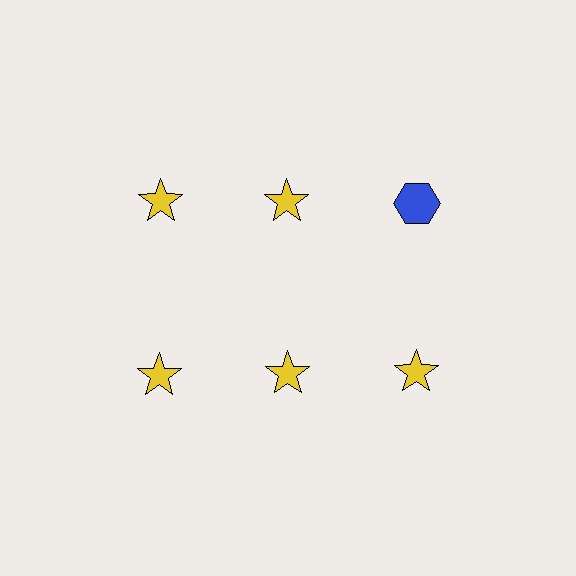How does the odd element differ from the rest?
It differs in both color (blue instead of yellow) and shape (hexagon instead of star).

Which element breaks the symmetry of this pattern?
The blue hexagon in the top row, center column breaks the symmetry. All other shapes are yellow stars.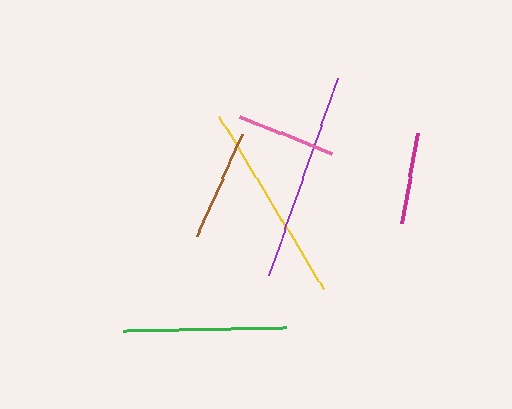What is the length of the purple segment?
The purple segment is approximately 207 pixels long.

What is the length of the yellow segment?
The yellow segment is approximately 202 pixels long.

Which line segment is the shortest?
The magenta line is the shortest at approximately 92 pixels.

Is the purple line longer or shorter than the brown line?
The purple line is longer than the brown line.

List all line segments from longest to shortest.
From longest to shortest: purple, yellow, green, brown, pink, magenta.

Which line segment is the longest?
The purple line is the longest at approximately 207 pixels.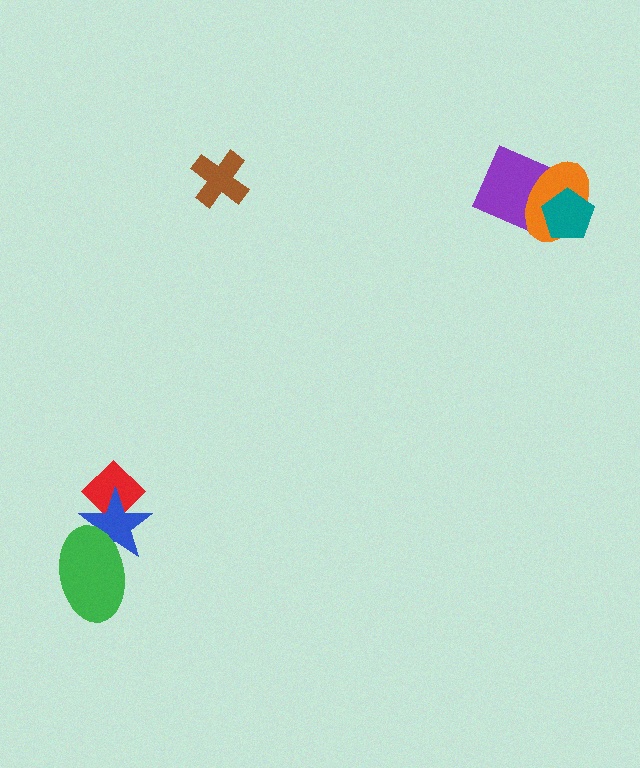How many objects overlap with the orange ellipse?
2 objects overlap with the orange ellipse.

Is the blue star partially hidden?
Yes, it is partially covered by another shape.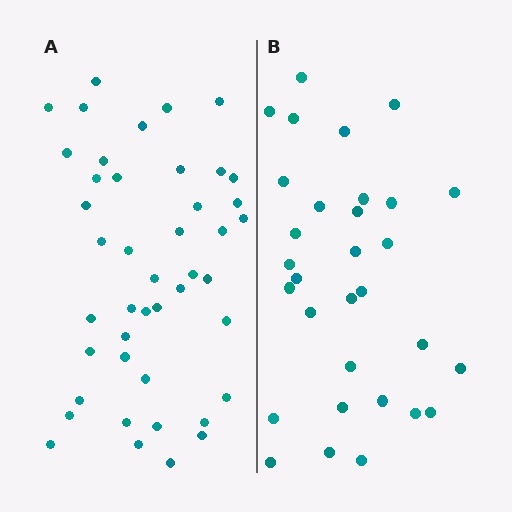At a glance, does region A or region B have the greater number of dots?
Region A (the left region) has more dots.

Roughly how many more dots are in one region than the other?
Region A has approximately 15 more dots than region B.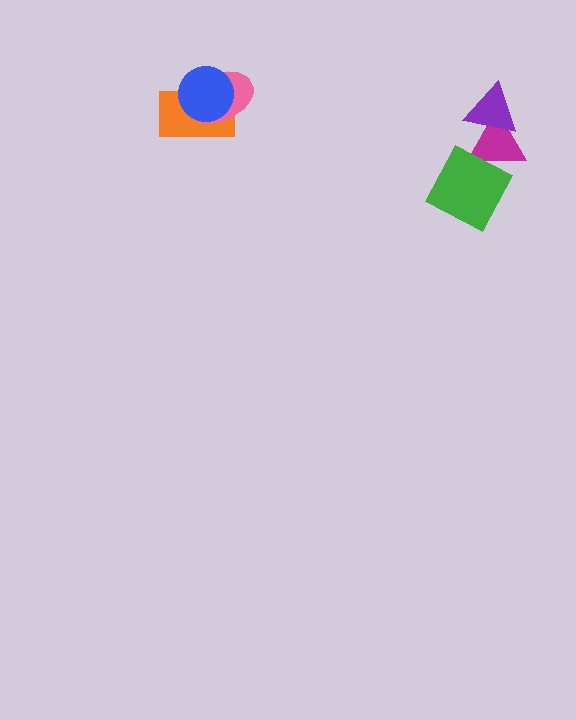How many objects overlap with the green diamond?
1 object overlaps with the green diamond.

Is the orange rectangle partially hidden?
Yes, it is partially covered by another shape.